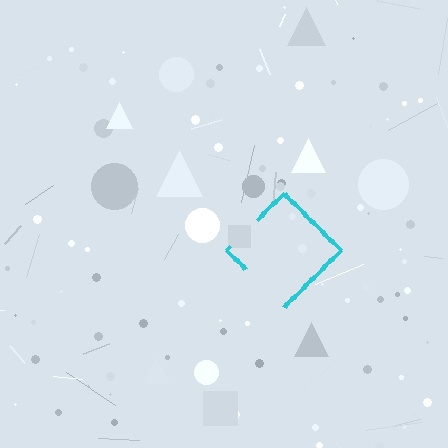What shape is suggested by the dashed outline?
The dashed outline suggests a diamond.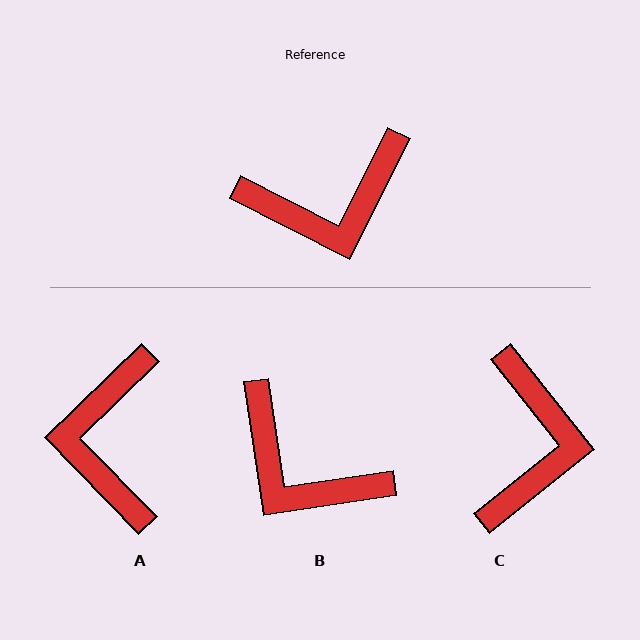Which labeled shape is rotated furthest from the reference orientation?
A, about 109 degrees away.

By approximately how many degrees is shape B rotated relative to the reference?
Approximately 55 degrees clockwise.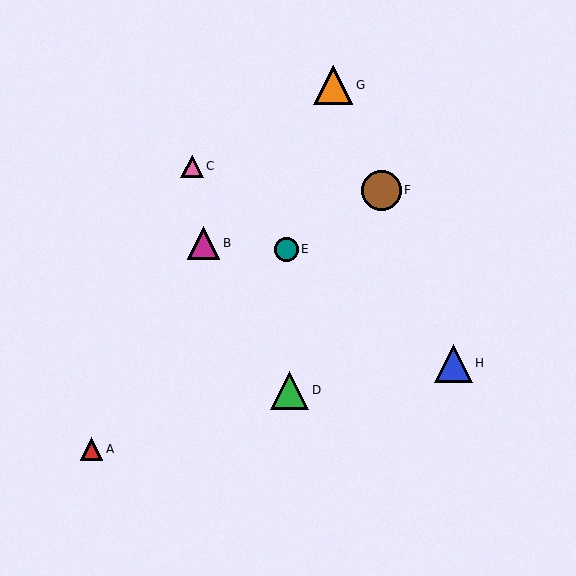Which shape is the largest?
The brown circle (labeled F) is the largest.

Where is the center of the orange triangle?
The center of the orange triangle is at (333, 85).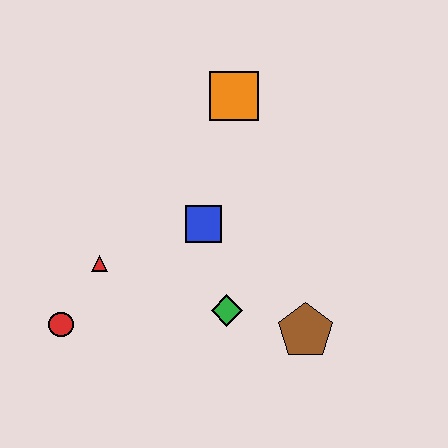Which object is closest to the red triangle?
The red circle is closest to the red triangle.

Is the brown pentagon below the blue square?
Yes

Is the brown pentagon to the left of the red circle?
No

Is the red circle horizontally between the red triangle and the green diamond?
No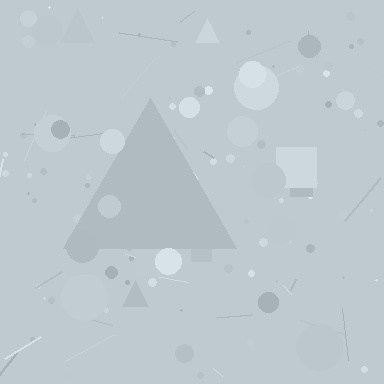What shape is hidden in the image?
A triangle is hidden in the image.